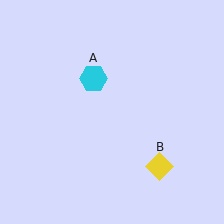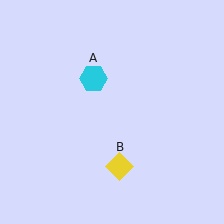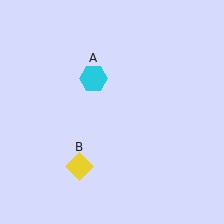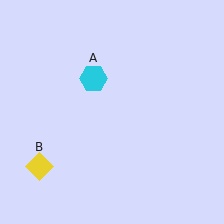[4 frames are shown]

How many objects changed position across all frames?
1 object changed position: yellow diamond (object B).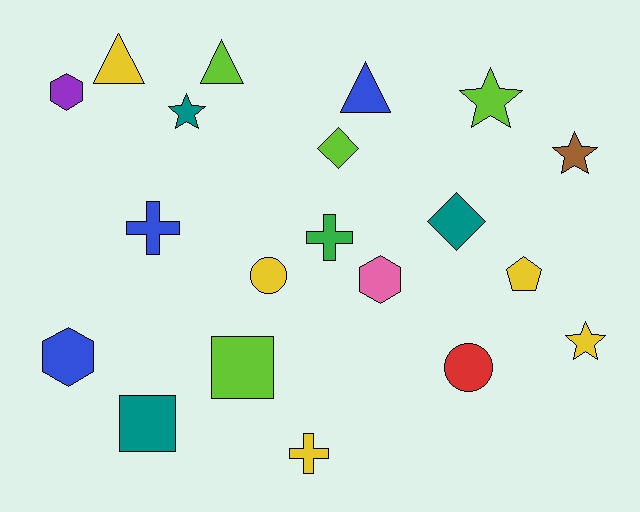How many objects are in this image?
There are 20 objects.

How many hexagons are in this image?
There are 3 hexagons.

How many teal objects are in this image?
There are 3 teal objects.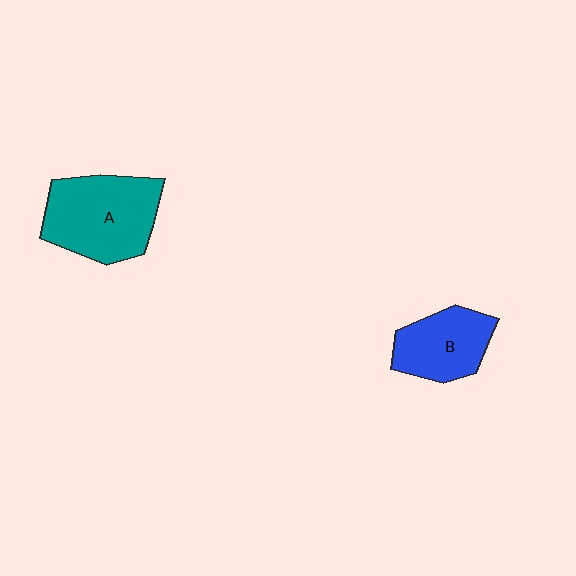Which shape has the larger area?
Shape A (teal).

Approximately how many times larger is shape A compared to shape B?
Approximately 1.5 times.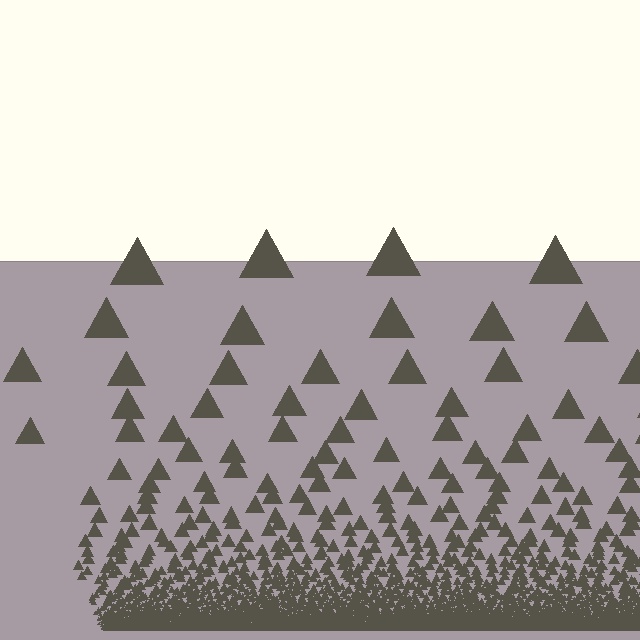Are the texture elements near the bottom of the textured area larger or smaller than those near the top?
Smaller. The gradient is inverted — elements near the bottom are smaller and denser.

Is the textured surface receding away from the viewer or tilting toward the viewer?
The surface appears to tilt toward the viewer. Texture elements get larger and sparser toward the top.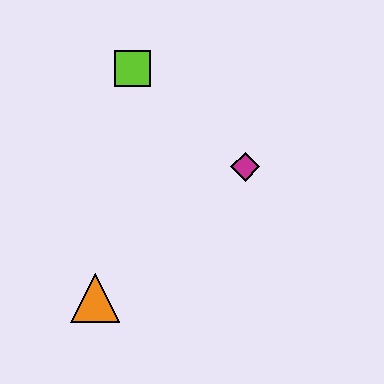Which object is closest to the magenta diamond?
The lime square is closest to the magenta diamond.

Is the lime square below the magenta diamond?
No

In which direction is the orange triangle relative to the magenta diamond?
The orange triangle is to the left of the magenta diamond.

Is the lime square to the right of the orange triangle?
Yes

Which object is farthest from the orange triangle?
The lime square is farthest from the orange triangle.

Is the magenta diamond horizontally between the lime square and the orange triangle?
No